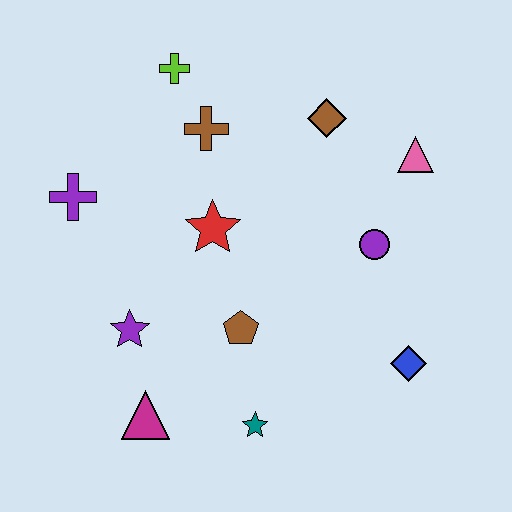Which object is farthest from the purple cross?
The blue diamond is farthest from the purple cross.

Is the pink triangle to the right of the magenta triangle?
Yes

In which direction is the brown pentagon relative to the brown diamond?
The brown pentagon is below the brown diamond.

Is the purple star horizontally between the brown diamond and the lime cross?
No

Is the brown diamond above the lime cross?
No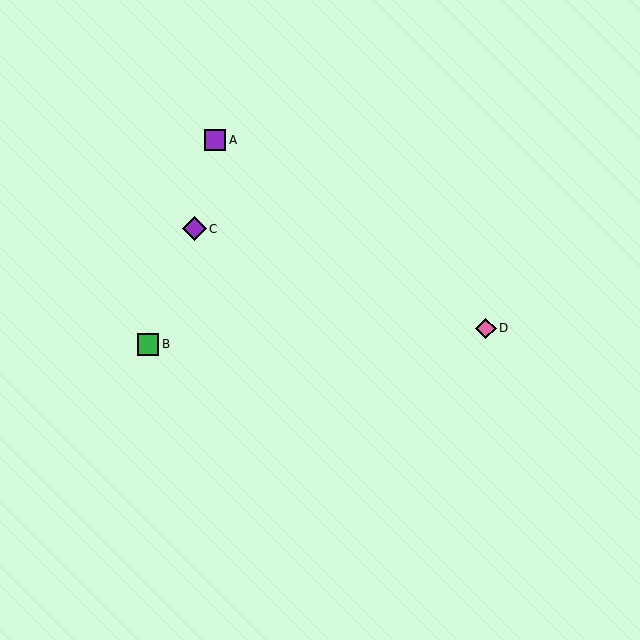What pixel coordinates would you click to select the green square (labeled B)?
Click at (148, 344) to select the green square B.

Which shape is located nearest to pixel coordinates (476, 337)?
The pink diamond (labeled D) at (486, 328) is nearest to that location.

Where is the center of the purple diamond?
The center of the purple diamond is at (195, 229).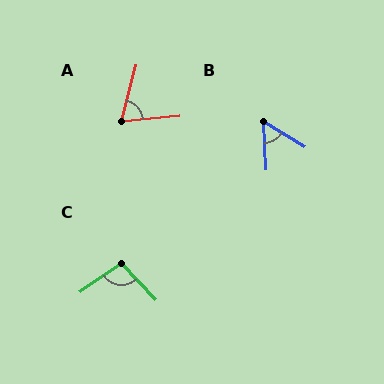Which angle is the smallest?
B, at approximately 56 degrees.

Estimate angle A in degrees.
Approximately 70 degrees.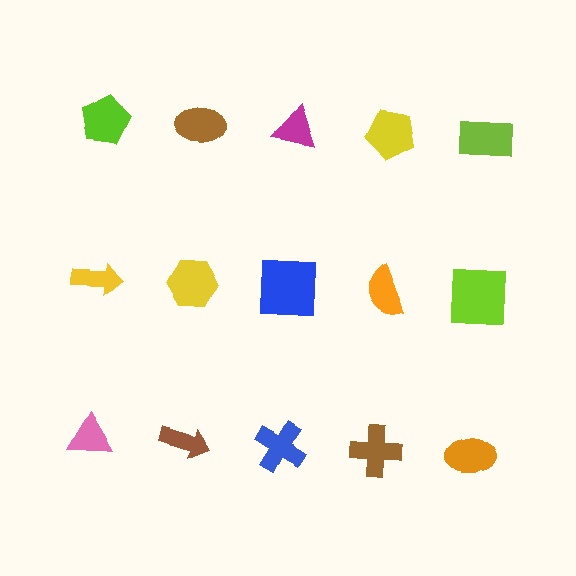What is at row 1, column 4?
A yellow pentagon.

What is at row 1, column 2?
A brown ellipse.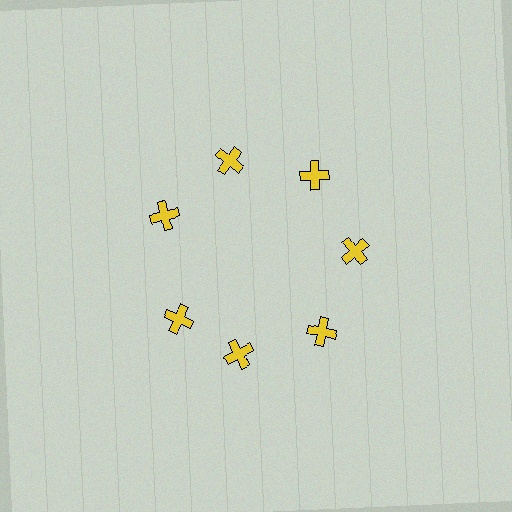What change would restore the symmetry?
The symmetry would be restored by rotating it back into even spacing with its neighbors so that all 7 crosses sit at equal angles and equal distance from the center.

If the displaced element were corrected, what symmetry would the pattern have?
It would have 7-fold rotational symmetry — the pattern would map onto itself every 51 degrees.